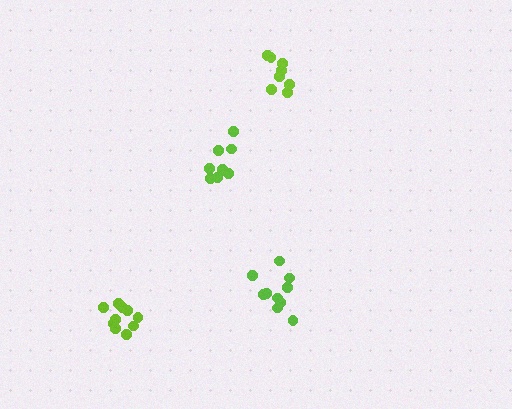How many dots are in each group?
Group 1: 10 dots, Group 2: 11 dots, Group 3: 8 dots, Group 4: 8 dots (37 total).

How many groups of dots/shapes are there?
There are 4 groups.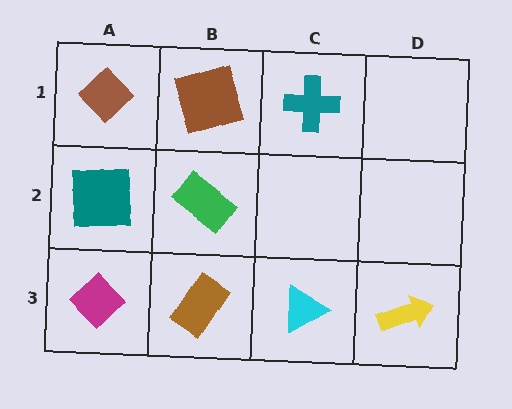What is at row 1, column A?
A brown diamond.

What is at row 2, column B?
A green rectangle.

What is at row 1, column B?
A brown square.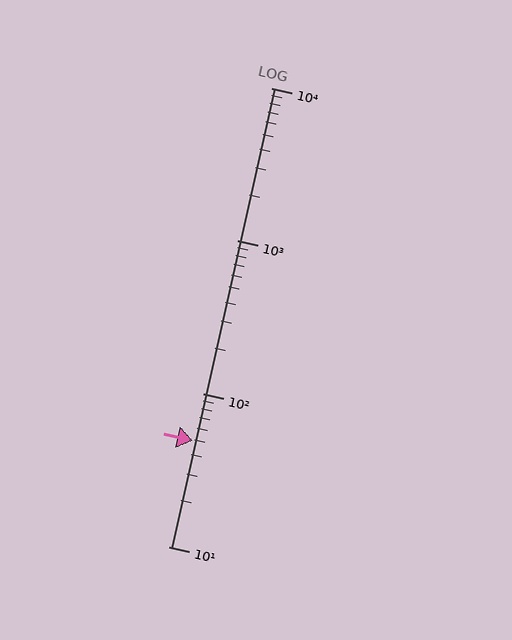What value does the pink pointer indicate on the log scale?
The pointer indicates approximately 49.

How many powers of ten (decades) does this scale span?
The scale spans 3 decades, from 10 to 10000.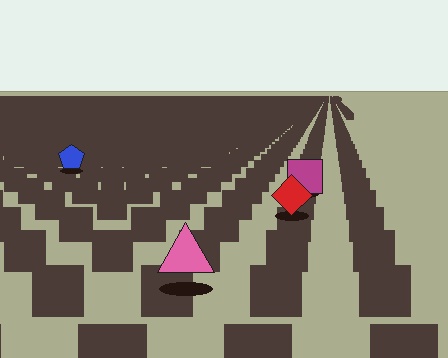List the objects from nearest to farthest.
From nearest to farthest: the pink triangle, the red diamond, the magenta square, the blue pentagon.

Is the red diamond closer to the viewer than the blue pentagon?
Yes. The red diamond is closer — you can tell from the texture gradient: the ground texture is coarser near it.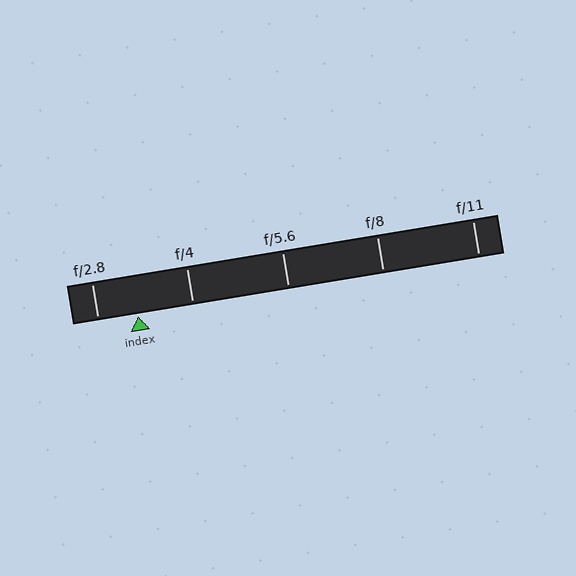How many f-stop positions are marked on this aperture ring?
There are 5 f-stop positions marked.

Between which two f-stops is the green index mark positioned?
The index mark is between f/2.8 and f/4.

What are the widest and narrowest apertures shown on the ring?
The widest aperture shown is f/2.8 and the narrowest is f/11.